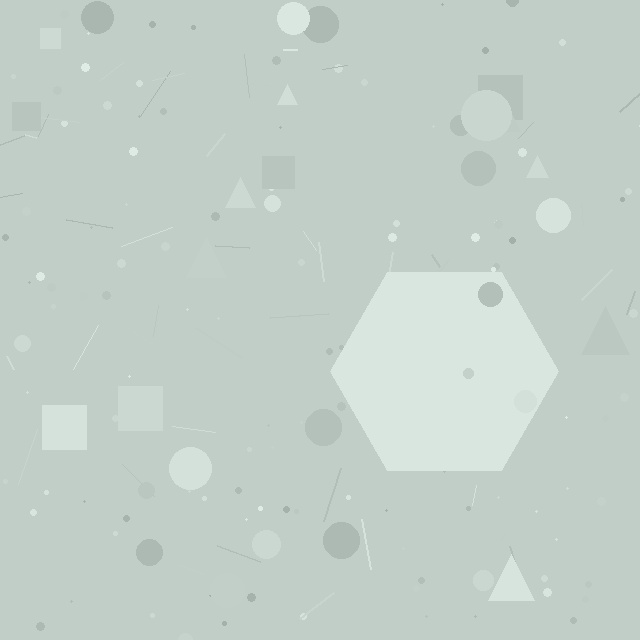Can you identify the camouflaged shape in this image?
The camouflaged shape is a hexagon.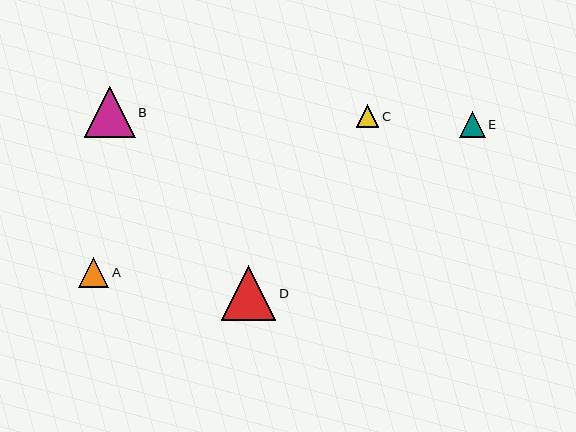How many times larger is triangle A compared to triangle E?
Triangle A is approximately 1.2 times the size of triangle E.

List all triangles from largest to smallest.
From largest to smallest: D, B, A, E, C.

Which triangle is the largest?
Triangle D is the largest with a size of approximately 55 pixels.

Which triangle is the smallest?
Triangle C is the smallest with a size of approximately 23 pixels.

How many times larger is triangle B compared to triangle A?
Triangle B is approximately 1.7 times the size of triangle A.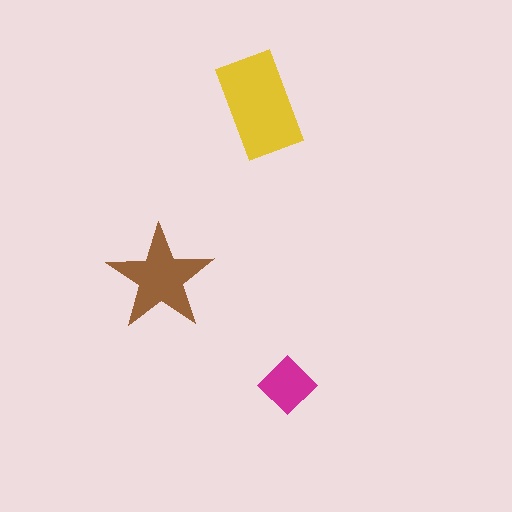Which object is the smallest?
The magenta diamond.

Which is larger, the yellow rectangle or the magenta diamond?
The yellow rectangle.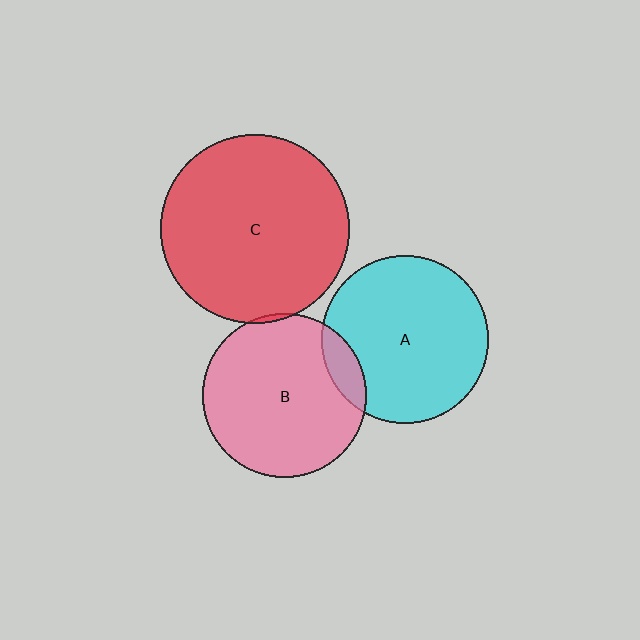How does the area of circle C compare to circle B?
Approximately 1.3 times.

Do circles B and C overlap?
Yes.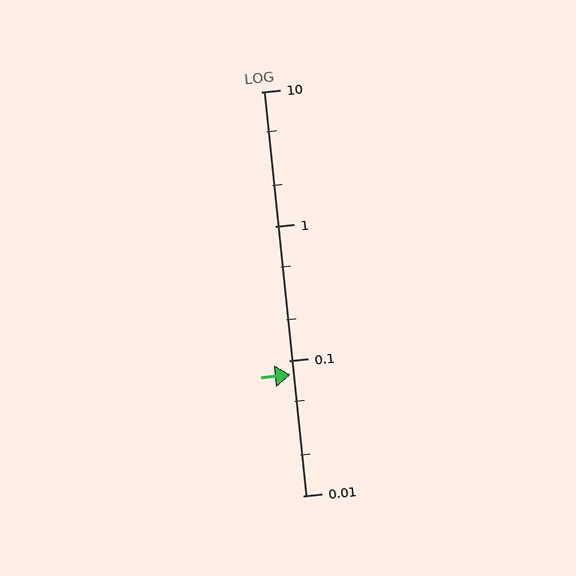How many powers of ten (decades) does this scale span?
The scale spans 3 decades, from 0.01 to 10.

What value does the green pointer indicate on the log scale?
The pointer indicates approximately 0.079.